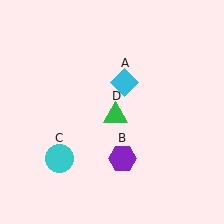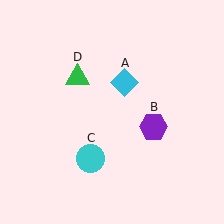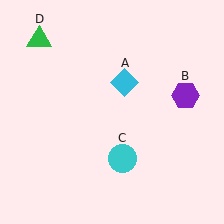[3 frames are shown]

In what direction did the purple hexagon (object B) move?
The purple hexagon (object B) moved up and to the right.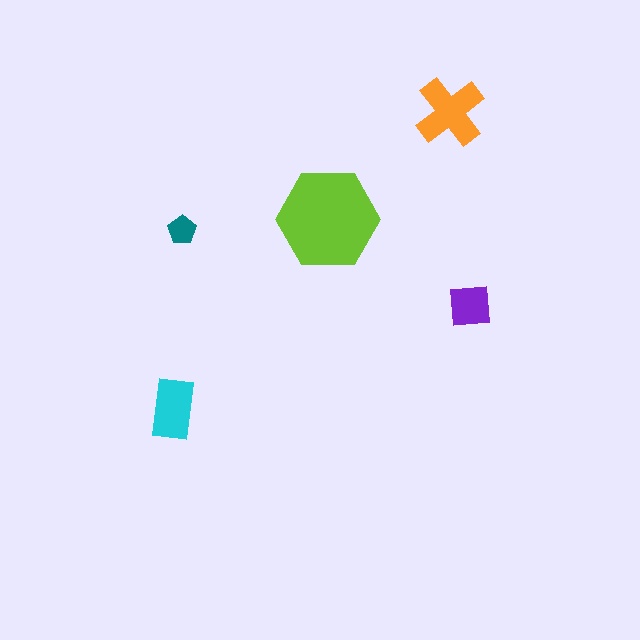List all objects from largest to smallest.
The lime hexagon, the orange cross, the cyan rectangle, the purple square, the teal pentagon.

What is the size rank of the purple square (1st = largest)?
4th.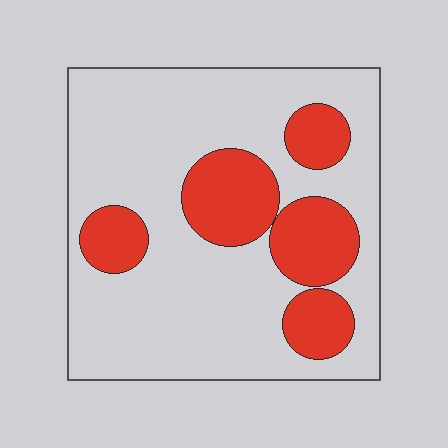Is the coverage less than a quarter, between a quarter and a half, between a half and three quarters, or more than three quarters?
Between a quarter and a half.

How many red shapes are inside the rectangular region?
5.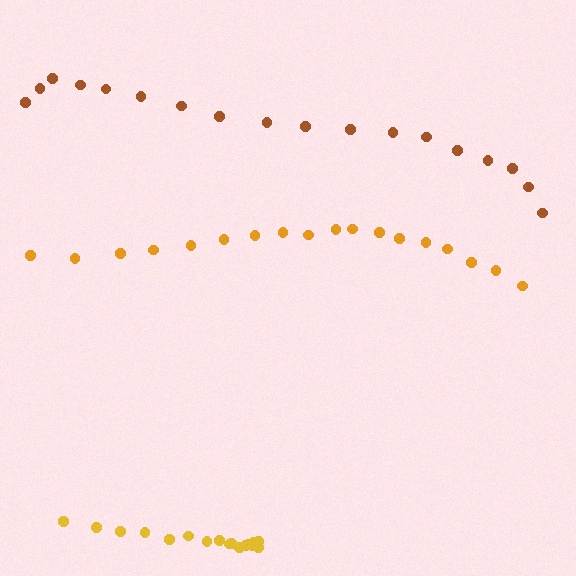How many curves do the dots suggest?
There are 3 distinct paths.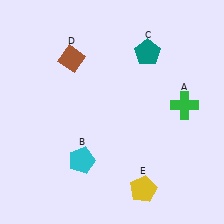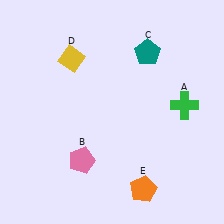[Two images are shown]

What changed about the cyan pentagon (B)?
In Image 1, B is cyan. In Image 2, it changed to pink.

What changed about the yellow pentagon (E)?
In Image 1, E is yellow. In Image 2, it changed to orange.